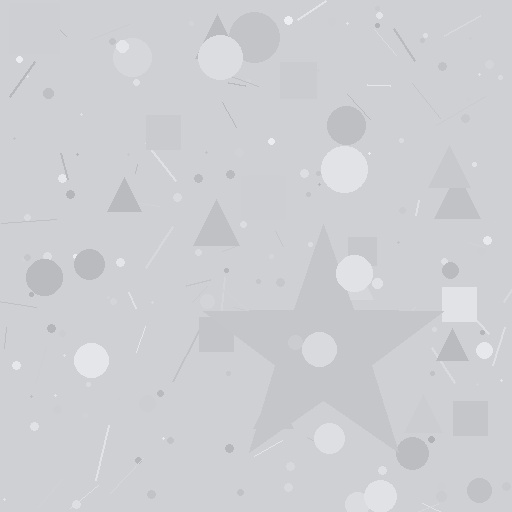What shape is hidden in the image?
A star is hidden in the image.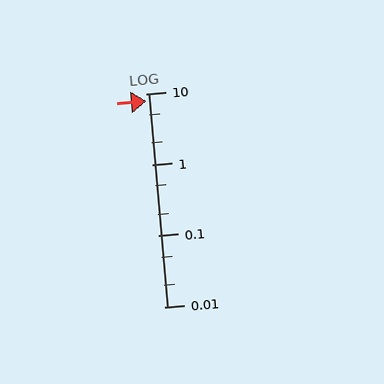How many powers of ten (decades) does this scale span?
The scale spans 3 decades, from 0.01 to 10.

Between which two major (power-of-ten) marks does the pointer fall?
The pointer is between 1 and 10.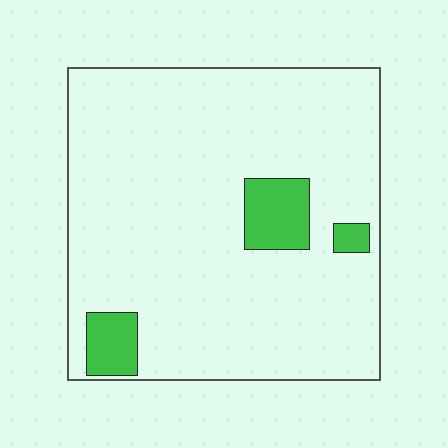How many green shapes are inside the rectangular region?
3.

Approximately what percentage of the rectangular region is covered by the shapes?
Approximately 10%.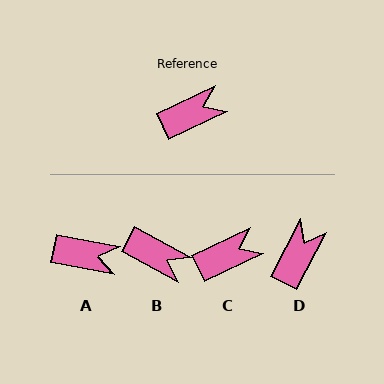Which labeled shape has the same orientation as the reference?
C.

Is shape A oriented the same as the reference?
No, it is off by about 36 degrees.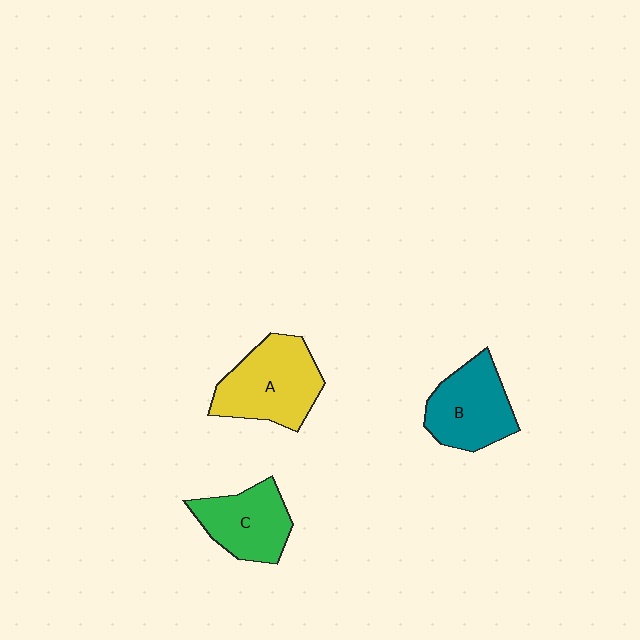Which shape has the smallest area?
Shape C (green).